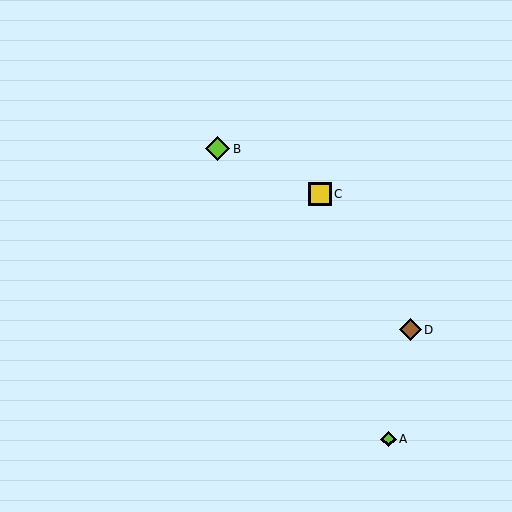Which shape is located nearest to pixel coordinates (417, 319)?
The brown diamond (labeled D) at (410, 330) is nearest to that location.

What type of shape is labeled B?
Shape B is a lime diamond.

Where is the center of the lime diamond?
The center of the lime diamond is at (218, 149).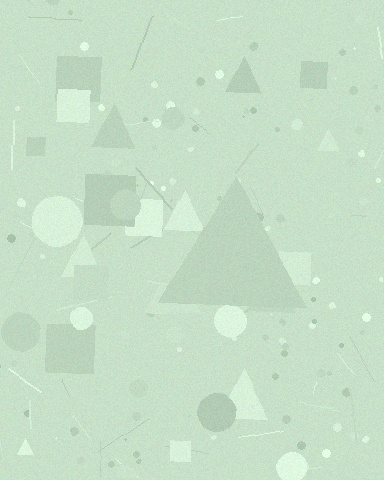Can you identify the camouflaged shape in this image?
The camouflaged shape is a triangle.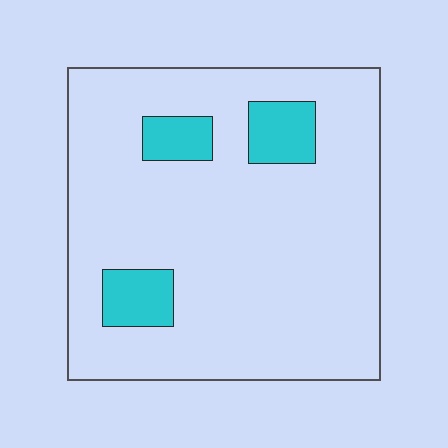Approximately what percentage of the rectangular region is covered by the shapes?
Approximately 10%.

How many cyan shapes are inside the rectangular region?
3.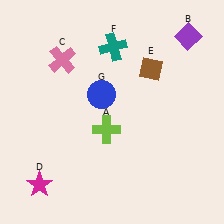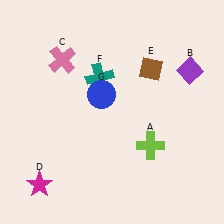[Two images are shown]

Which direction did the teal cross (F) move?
The teal cross (F) moved down.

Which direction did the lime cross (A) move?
The lime cross (A) moved right.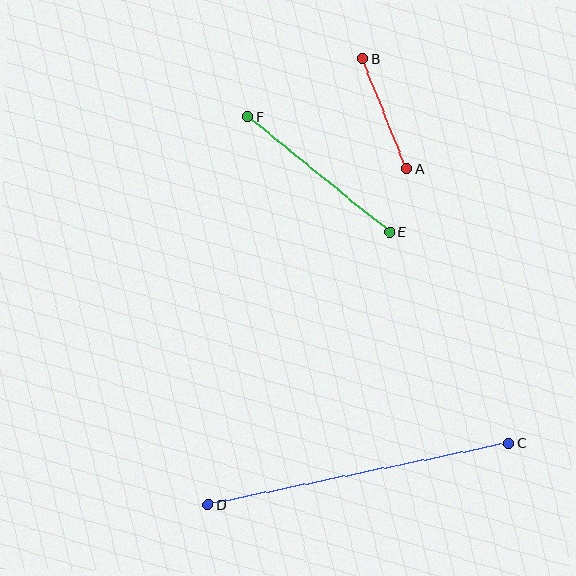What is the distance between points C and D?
The distance is approximately 307 pixels.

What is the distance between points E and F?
The distance is approximately 182 pixels.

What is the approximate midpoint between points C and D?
The midpoint is at approximately (359, 474) pixels.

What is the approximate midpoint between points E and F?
The midpoint is at approximately (319, 174) pixels.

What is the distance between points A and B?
The distance is approximately 119 pixels.